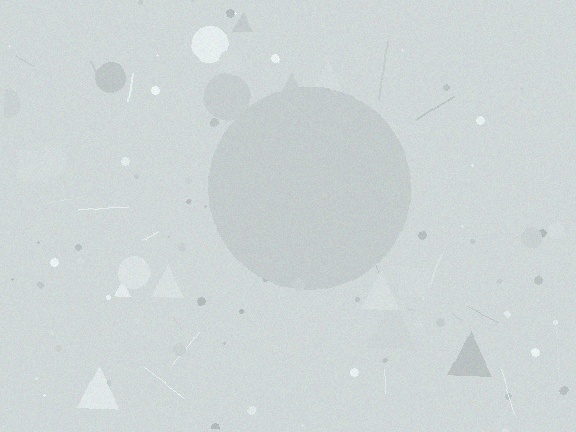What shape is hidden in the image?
A circle is hidden in the image.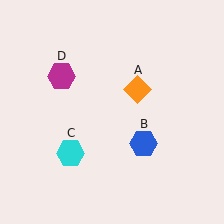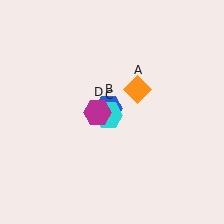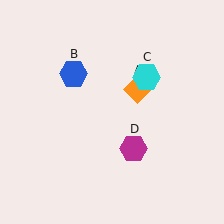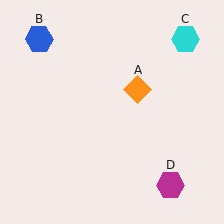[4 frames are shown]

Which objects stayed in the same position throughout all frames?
Orange diamond (object A) remained stationary.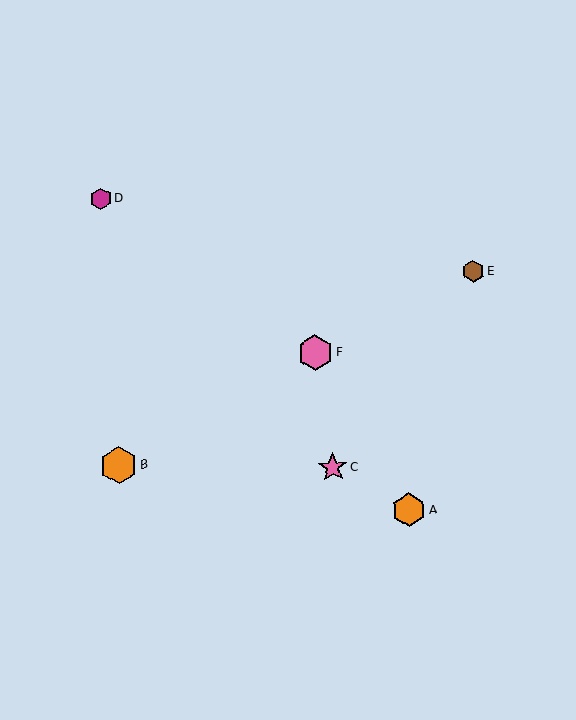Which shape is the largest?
The orange hexagon (labeled B) is the largest.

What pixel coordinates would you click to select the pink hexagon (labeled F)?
Click at (315, 353) to select the pink hexagon F.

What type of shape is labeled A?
Shape A is an orange hexagon.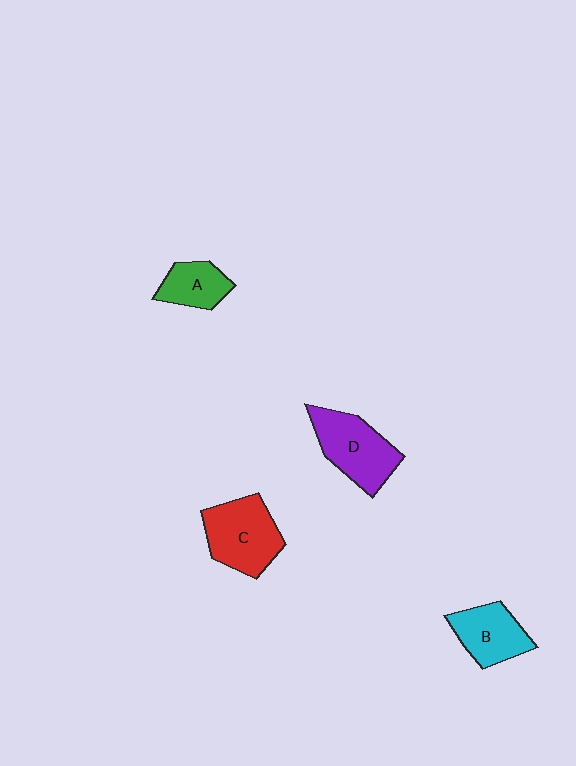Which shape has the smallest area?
Shape A (green).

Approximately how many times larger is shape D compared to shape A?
Approximately 1.7 times.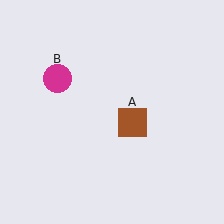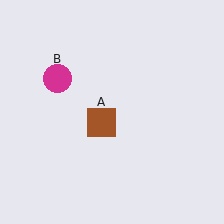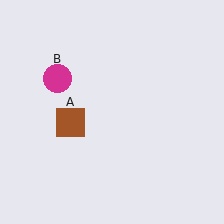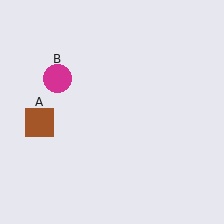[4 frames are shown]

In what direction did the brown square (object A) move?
The brown square (object A) moved left.